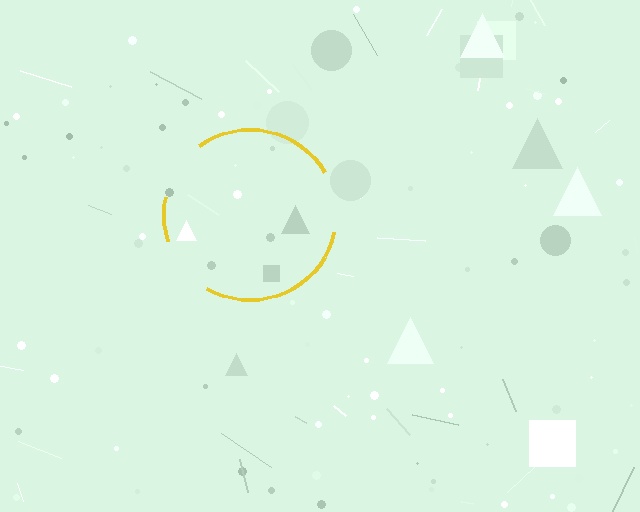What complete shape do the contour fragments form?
The contour fragments form a circle.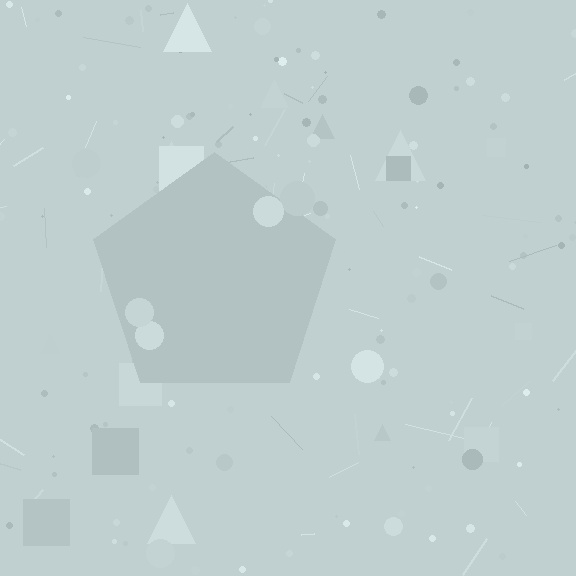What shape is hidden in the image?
A pentagon is hidden in the image.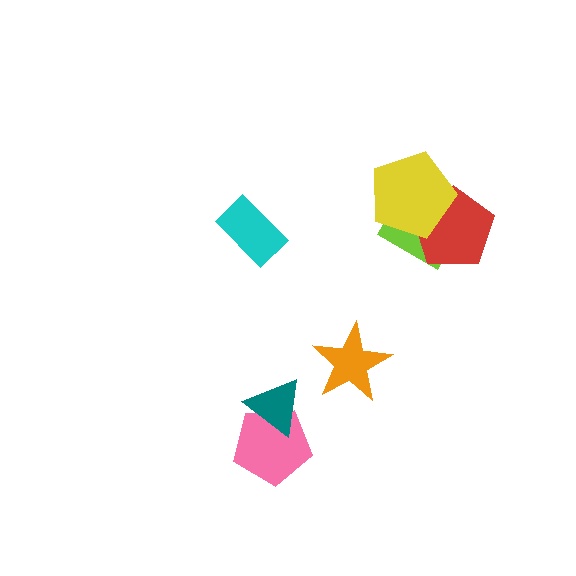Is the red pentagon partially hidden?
Yes, it is partially covered by another shape.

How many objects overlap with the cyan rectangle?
0 objects overlap with the cyan rectangle.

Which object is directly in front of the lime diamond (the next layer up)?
The red pentagon is directly in front of the lime diamond.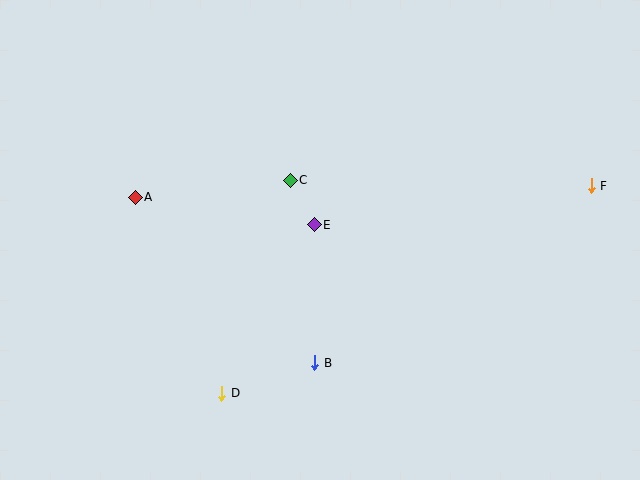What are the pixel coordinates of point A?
Point A is at (135, 197).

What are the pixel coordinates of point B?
Point B is at (315, 363).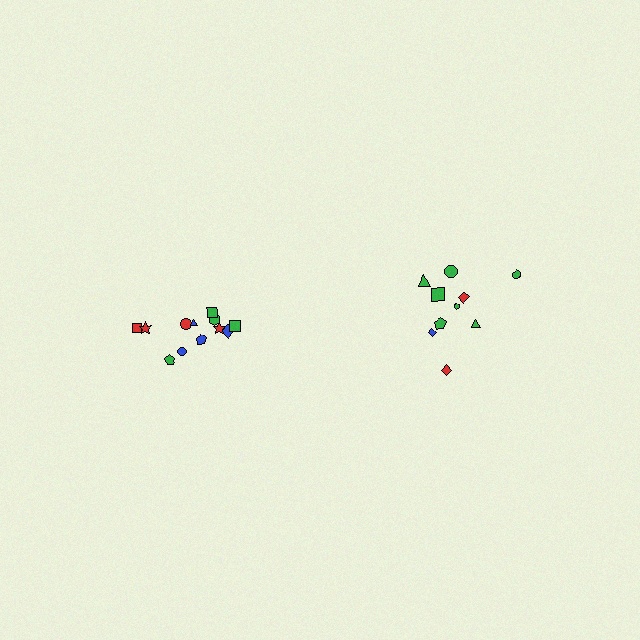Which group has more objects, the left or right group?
The left group.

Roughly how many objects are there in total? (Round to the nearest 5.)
Roughly 20 objects in total.